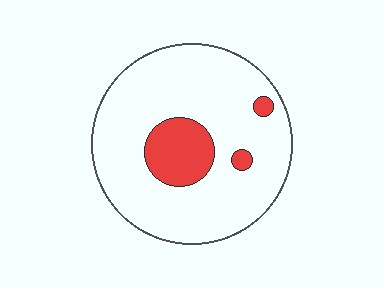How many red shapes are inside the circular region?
3.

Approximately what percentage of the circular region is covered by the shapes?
Approximately 15%.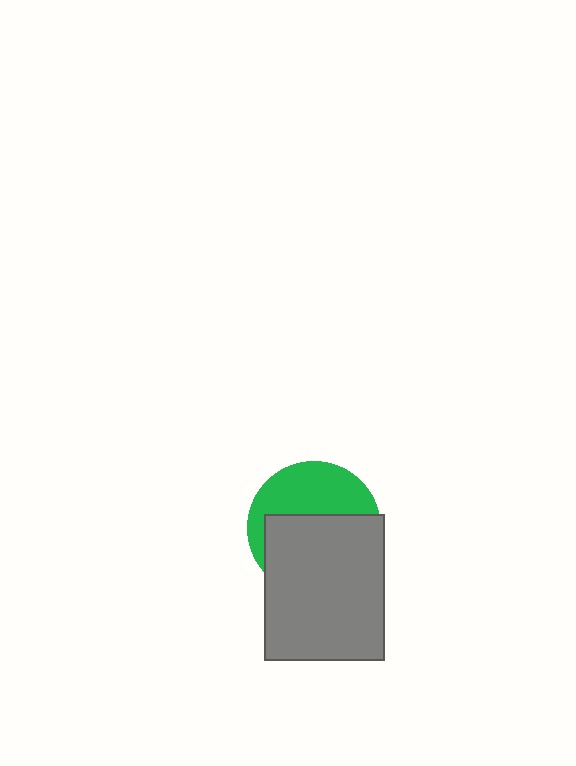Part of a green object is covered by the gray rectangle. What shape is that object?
It is a circle.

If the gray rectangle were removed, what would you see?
You would see the complete green circle.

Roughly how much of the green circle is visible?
A small part of it is visible (roughly 41%).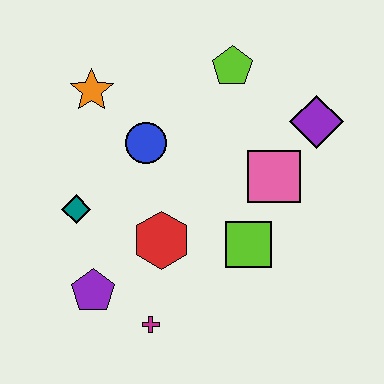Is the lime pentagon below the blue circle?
No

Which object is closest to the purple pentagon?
The magenta cross is closest to the purple pentagon.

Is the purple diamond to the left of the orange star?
No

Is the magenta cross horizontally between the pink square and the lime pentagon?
No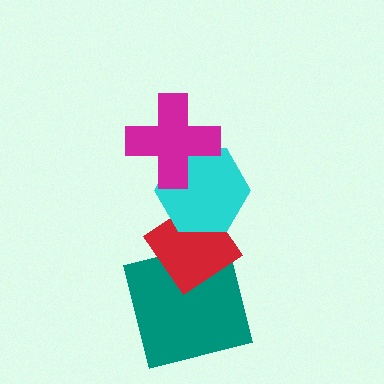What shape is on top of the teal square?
The red diamond is on top of the teal square.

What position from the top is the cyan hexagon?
The cyan hexagon is 2nd from the top.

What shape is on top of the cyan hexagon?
The magenta cross is on top of the cyan hexagon.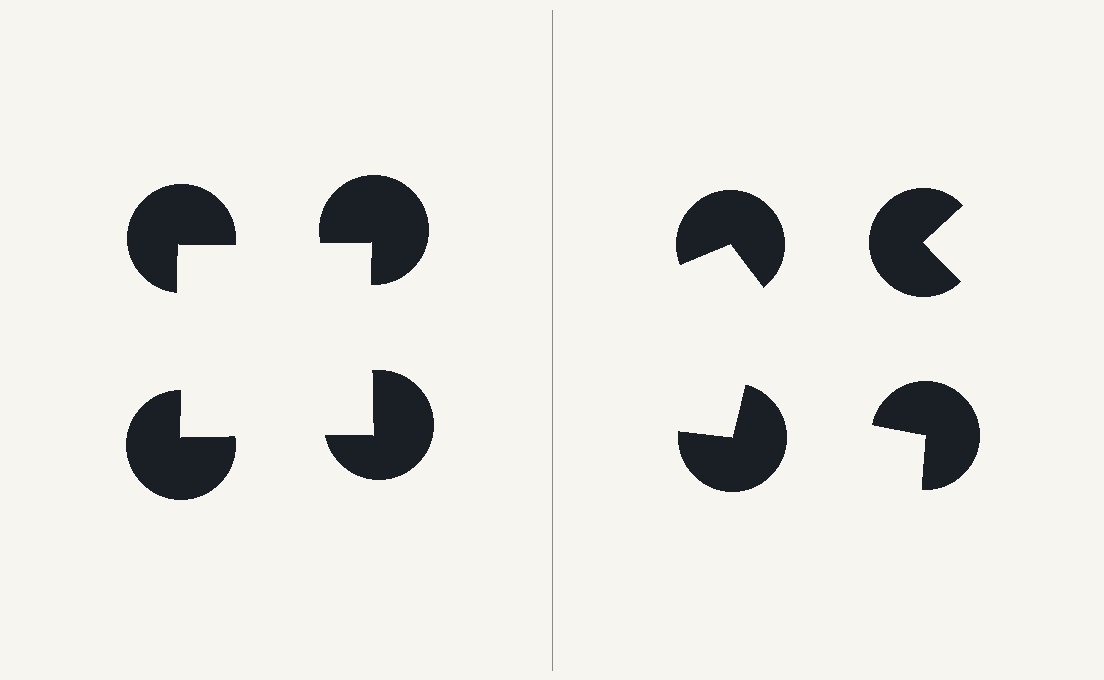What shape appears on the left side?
An illusory square.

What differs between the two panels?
The pac-man discs are positioned identically on both sides; only the wedge orientations differ. On the left they align to a square; on the right they are misaligned.